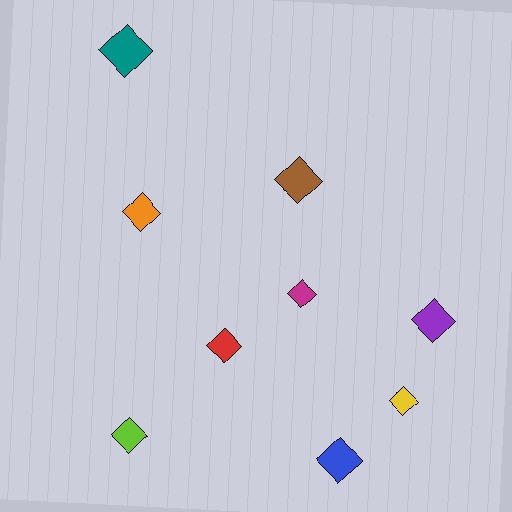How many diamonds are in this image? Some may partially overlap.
There are 9 diamonds.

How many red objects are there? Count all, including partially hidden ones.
There is 1 red object.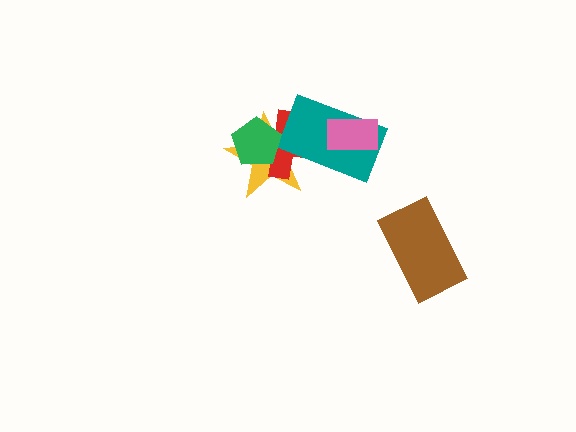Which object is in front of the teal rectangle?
The pink rectangle is in front of the teal rectangle.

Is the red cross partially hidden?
Yes, it is partially covered by another shape.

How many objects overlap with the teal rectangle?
3 objects overlap with the teal rectangle.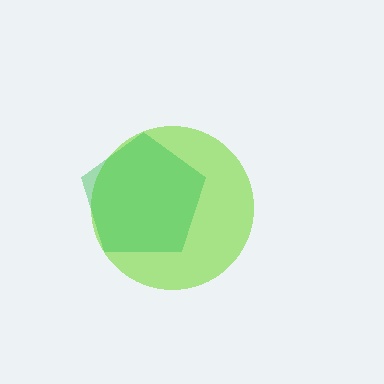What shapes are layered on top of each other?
The layered shapes are: a lime circle, a green pentagon.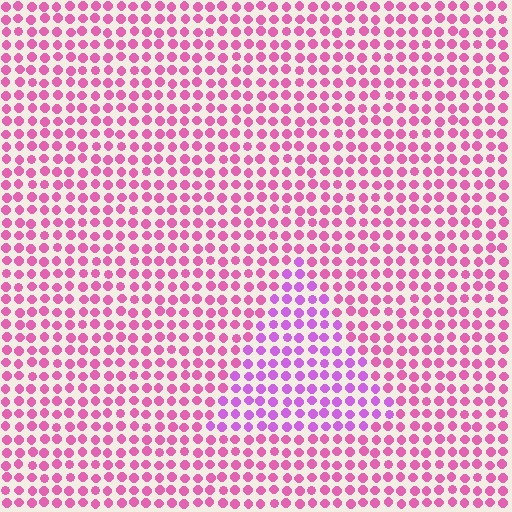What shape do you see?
I see a triangle.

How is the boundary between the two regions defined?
The boundary is defined purely by a slight shift in hue (about 32 degrees). Spacing, size, and orientation are identical on both sides.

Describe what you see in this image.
The image is filled with small pink elements in a uniform arrangement. A triangle-shaped region is visible where the elements are tinted to a slightly different hue, forming a subtle color boundary.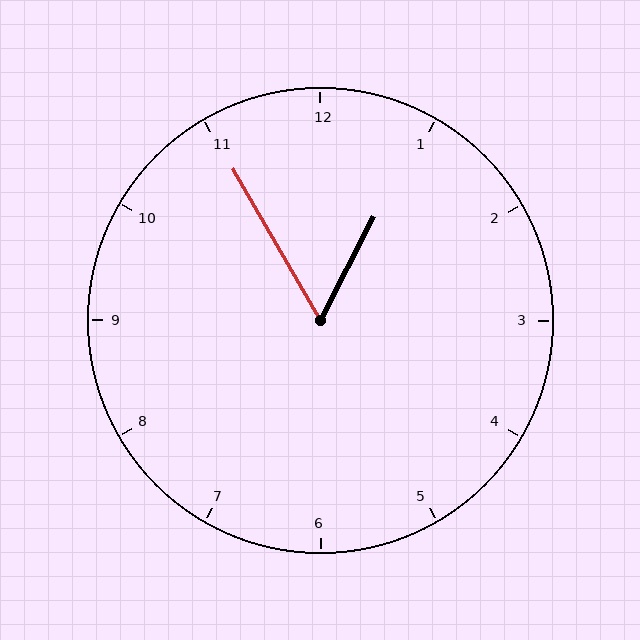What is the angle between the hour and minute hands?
Approximately 58 degrees.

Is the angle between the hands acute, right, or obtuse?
It is acute.